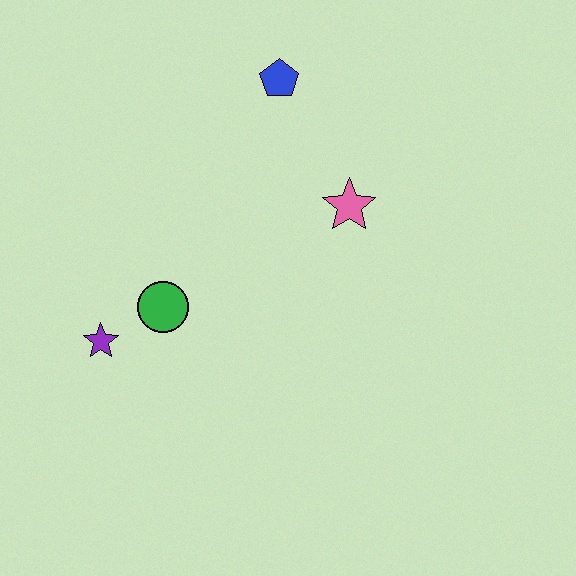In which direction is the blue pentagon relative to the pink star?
The blue pentagon is above the pink star.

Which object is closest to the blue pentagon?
The pink star is closest to the blue pentagon.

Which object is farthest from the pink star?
The purple star is farthest from the pink star.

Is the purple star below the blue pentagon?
Yes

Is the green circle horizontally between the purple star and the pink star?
Yes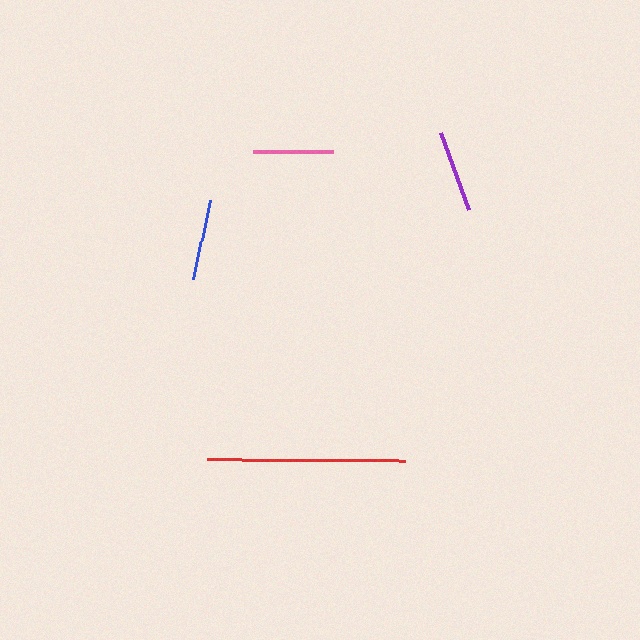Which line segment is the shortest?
The pink line is the shortest at approximately 80 pixels.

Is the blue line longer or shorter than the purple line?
The purple line is longer than the blue line.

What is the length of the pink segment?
The pink segment is approximately 80 pixels long.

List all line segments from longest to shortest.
From longest to shortest: red, purple, blue, pink.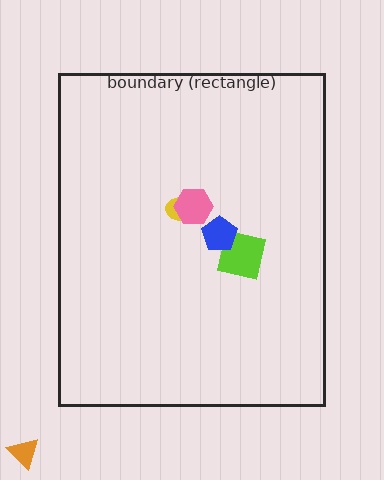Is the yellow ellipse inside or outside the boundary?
Inside.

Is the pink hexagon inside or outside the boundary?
Inside.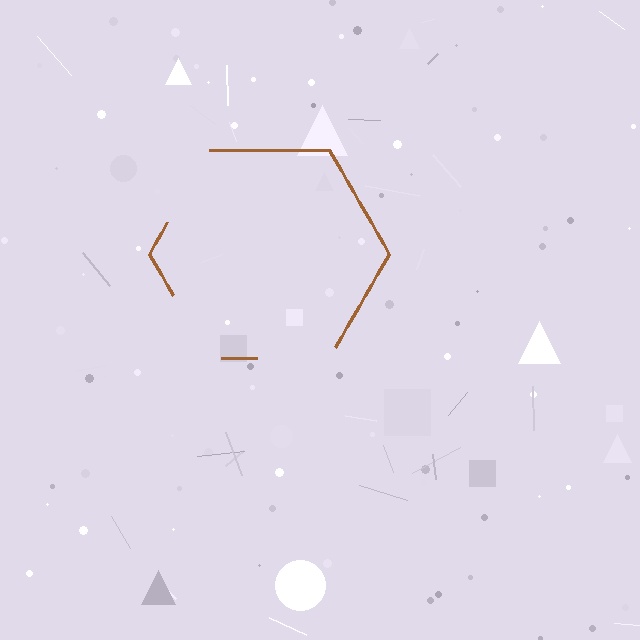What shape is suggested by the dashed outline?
The dashed outline suggests a hexagon.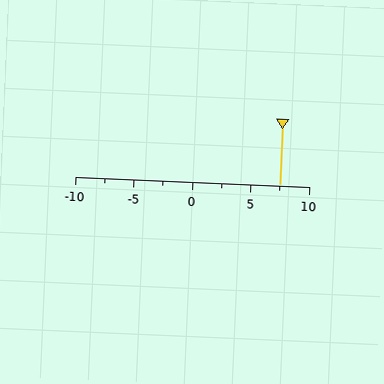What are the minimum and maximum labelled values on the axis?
The axis runs from -10 to 10.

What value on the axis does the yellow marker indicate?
The marker indicates approximately 7.5.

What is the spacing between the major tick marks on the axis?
The major ticks are spaced 5 apart.